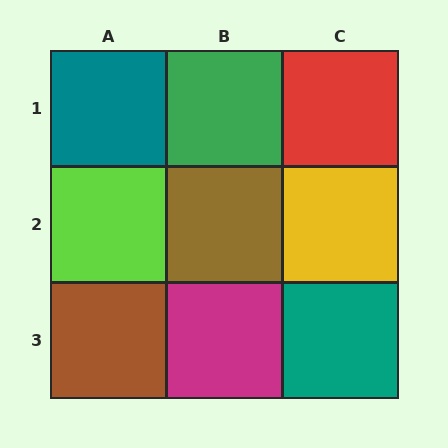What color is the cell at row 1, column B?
Green.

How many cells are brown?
2 cells are brown.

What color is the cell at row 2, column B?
Brown.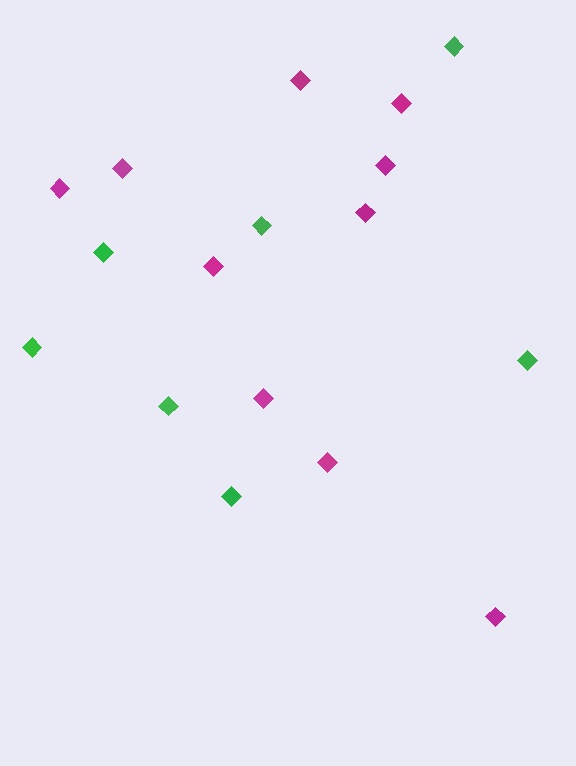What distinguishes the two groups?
There are 2 groups: one group of magenta diamonds (10) and one group of green diamonds (7).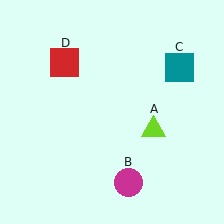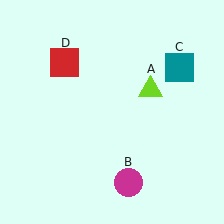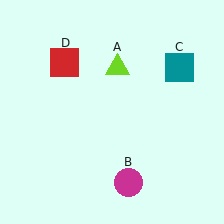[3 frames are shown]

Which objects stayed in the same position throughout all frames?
Magenta circle (object B) and teal square (object C) and red square (object D) remained stationary.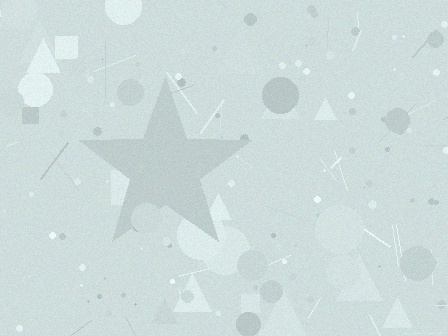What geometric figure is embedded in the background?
A star is embedded in the background.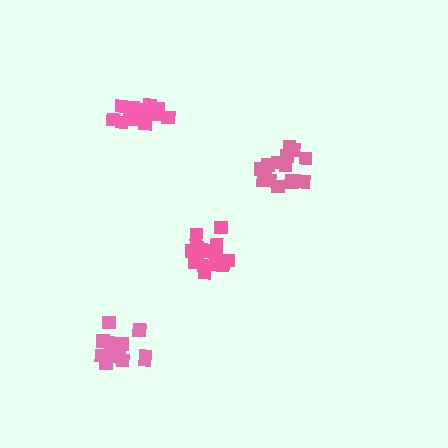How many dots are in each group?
Group 1: 16 dots, Group 2: 16 dots, Group 3: 14 dots, Group 4: 17 dots (63 total).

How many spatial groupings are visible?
There are 4 spatial groupings.